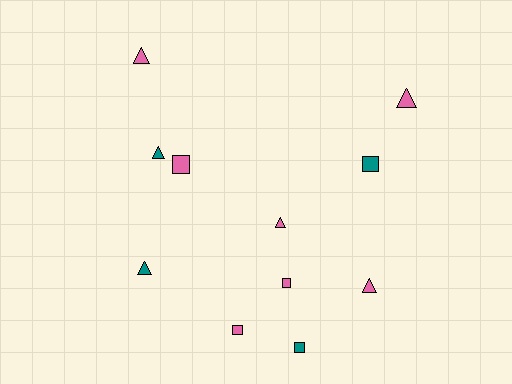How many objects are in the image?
There are 11 objects.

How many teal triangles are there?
There are 2 teal triangles.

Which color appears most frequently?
Pink, with 7 objects.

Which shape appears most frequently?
Triangle, with 6 objects.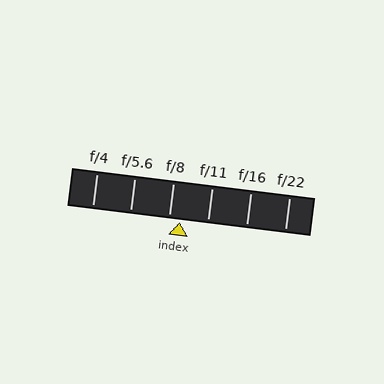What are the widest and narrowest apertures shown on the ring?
The widest aperture shown is f/4 and the narrowest is f/22.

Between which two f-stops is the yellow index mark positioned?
The index mark is between f/8 and f/11.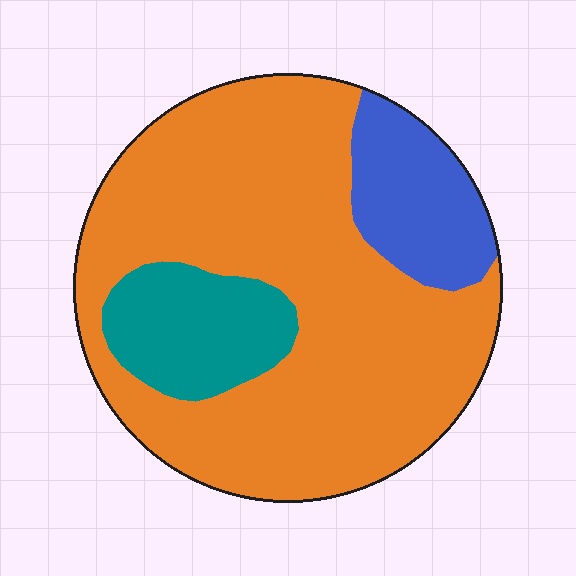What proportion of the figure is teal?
Teal takes up about one eighth (1/8) of the figure.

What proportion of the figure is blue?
Blue takes up less than a sixth of the figure.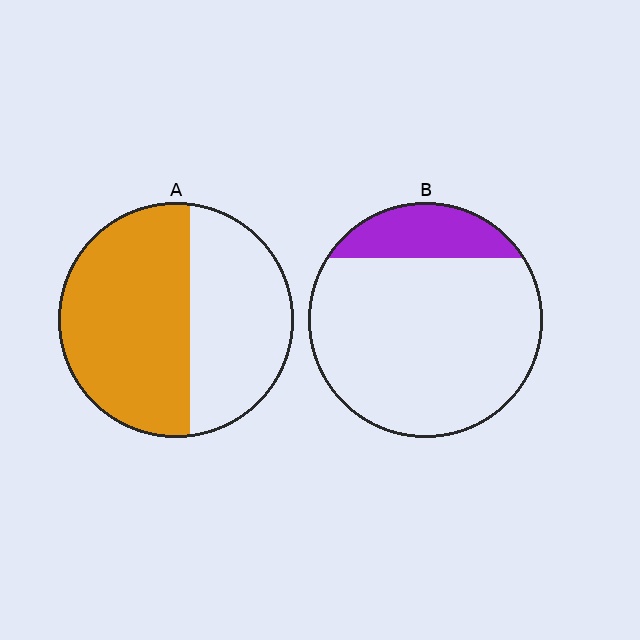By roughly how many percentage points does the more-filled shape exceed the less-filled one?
By roughly 40 percentage points (A over B).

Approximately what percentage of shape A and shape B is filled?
A is approximately 60% and B is approximately 20%.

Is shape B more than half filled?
No.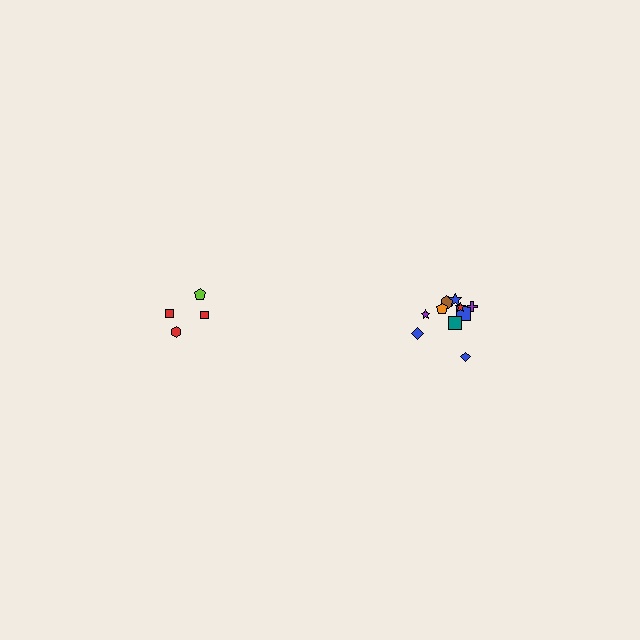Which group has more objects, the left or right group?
The right group.